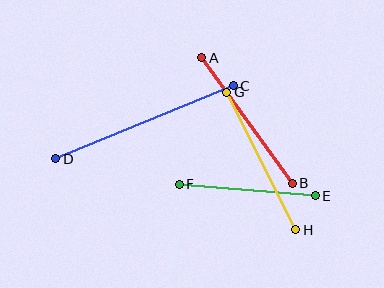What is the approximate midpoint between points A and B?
The midpoint is at approximately (247, 120) pixels.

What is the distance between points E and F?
The distance is approximately 136 pixels.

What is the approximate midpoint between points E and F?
The midpoint is at approximately (247, 190) pixels.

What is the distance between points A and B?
The distance is approximately 155 pixels.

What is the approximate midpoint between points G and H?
The midpoint is at approximately (261, 161) pixels.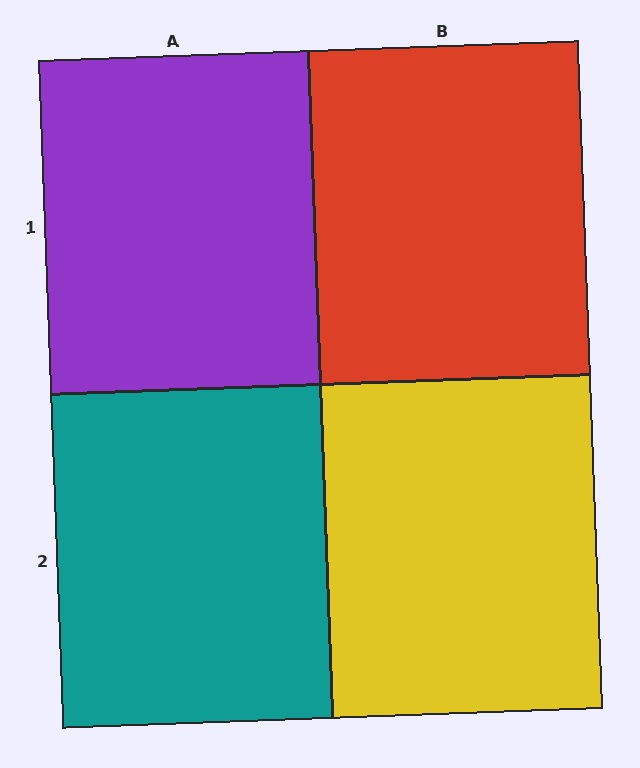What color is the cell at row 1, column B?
Red.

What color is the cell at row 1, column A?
Purple.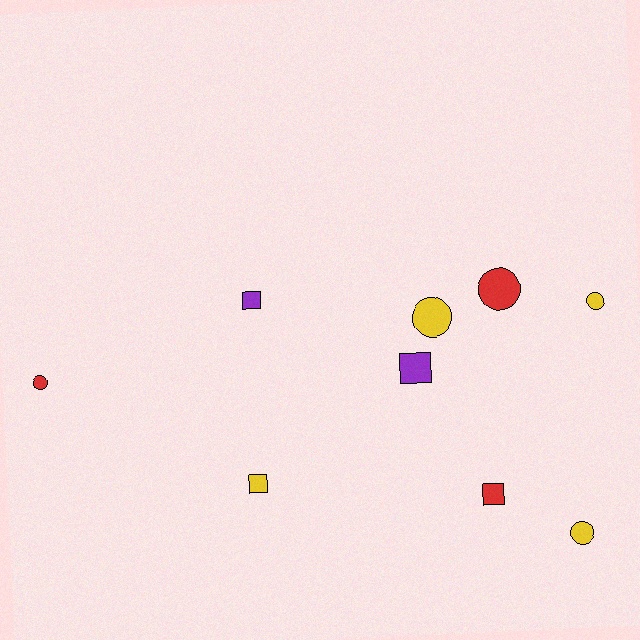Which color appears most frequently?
Yellow, with 4 objects.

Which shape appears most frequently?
Circle, with 5 objects.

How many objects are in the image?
There are 9 objects.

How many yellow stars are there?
There are no yellow stars.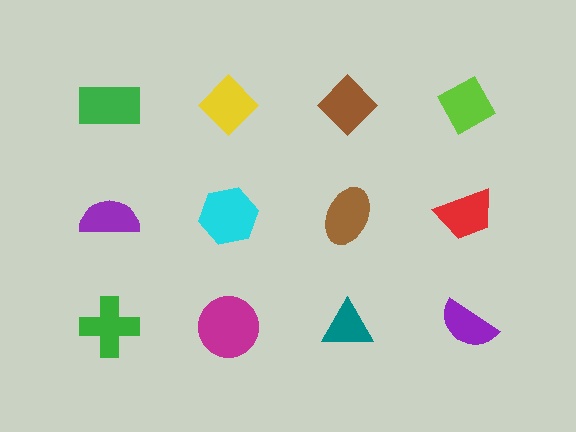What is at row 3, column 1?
A green cross.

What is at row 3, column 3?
A teal triangle.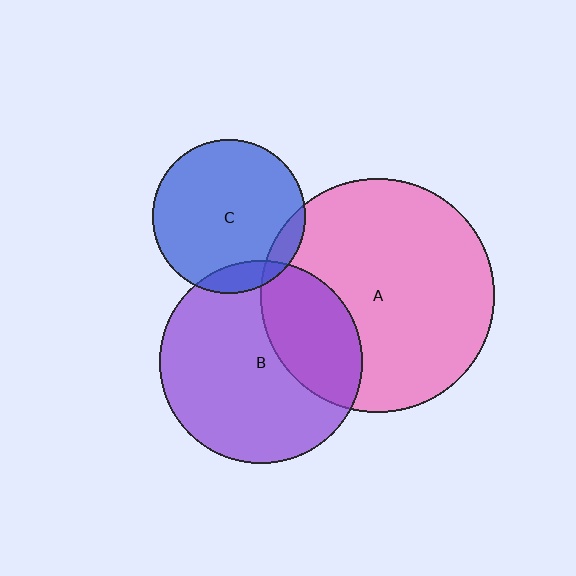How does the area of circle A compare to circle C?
Approximately 2.3 times.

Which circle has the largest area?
Circle A (pink).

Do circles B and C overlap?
Yes.